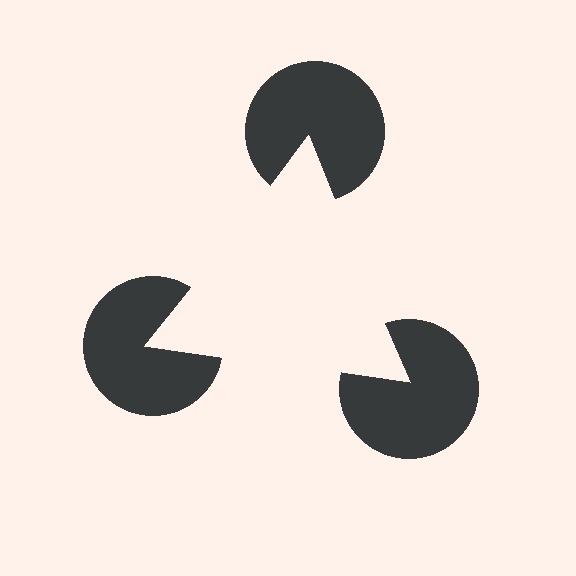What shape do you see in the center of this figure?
An illusory triangle — its edges are inferred from the aligned wedge cuts in the pac-man discs, not physically drawn.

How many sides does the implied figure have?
3 sides.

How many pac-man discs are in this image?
There are 3 — one at each vertex of the illusory triangle.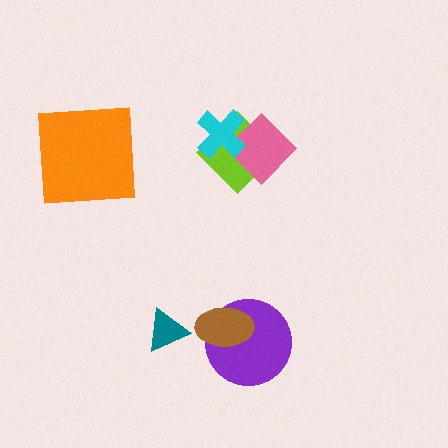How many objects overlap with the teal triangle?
0 objects overlap with the teal triangle.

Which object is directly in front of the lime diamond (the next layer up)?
The pink diamond is directly in front of the lime diamond.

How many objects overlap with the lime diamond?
2 objects overlap with the lime diamond.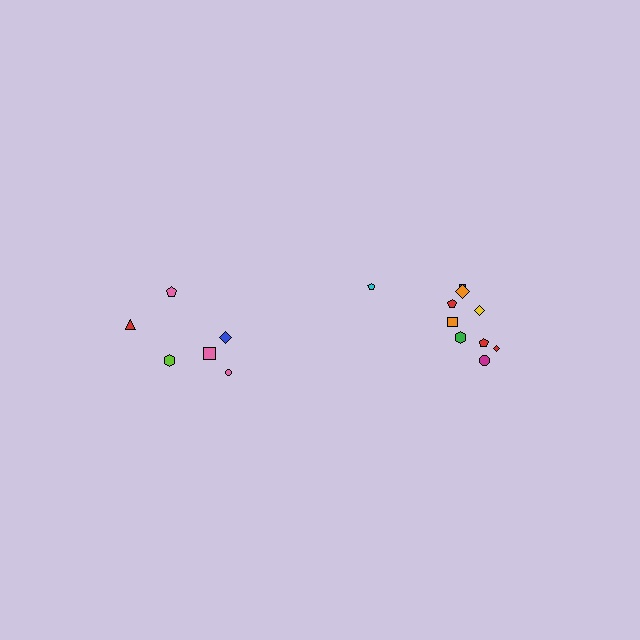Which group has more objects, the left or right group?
The right group.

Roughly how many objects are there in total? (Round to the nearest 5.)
Roughly 15 objects in total.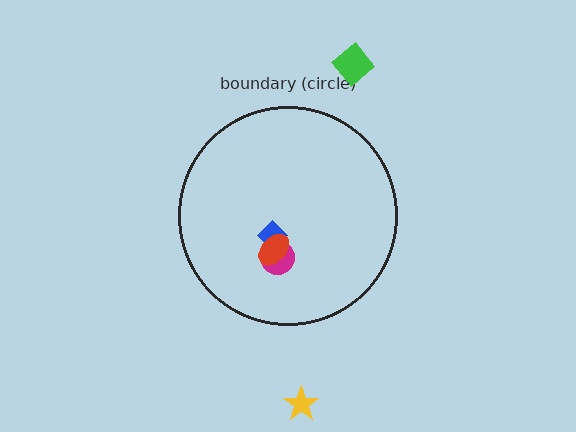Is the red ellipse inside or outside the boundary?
Inside.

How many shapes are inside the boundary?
3 inside, 2 outside.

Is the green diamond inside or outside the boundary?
Outside.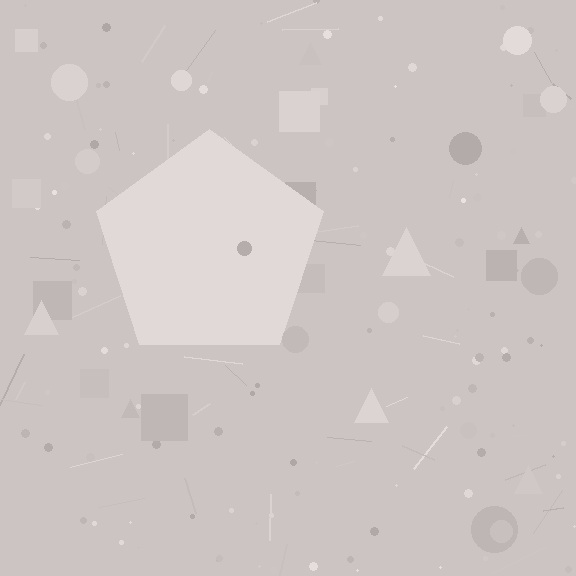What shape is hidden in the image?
A pentagon is hidden in the image.